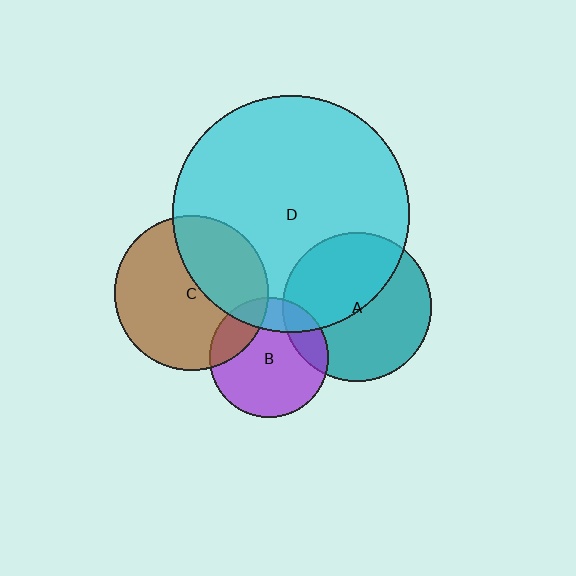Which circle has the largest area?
Circle D (cyan).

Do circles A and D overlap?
Yes.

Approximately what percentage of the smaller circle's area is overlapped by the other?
Approximately 45%.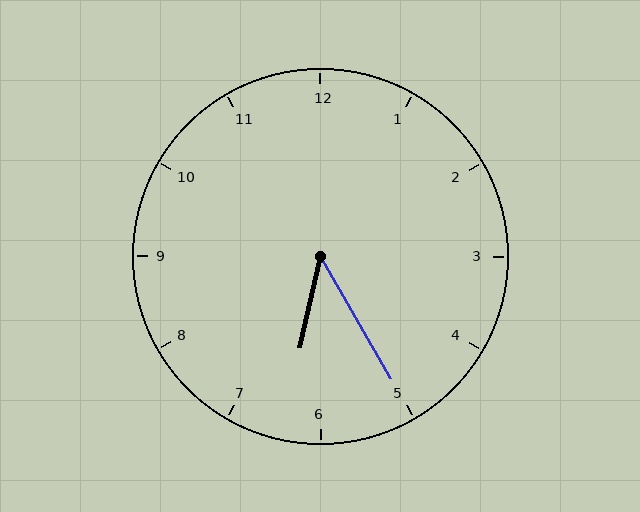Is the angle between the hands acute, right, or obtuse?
It is acute.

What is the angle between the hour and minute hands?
Approximately 42 degrees.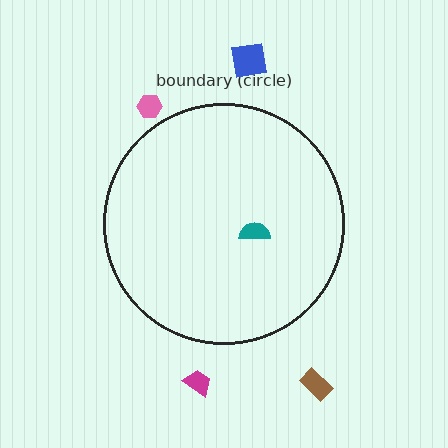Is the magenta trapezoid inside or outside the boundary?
Outside.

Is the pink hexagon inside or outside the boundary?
Outside.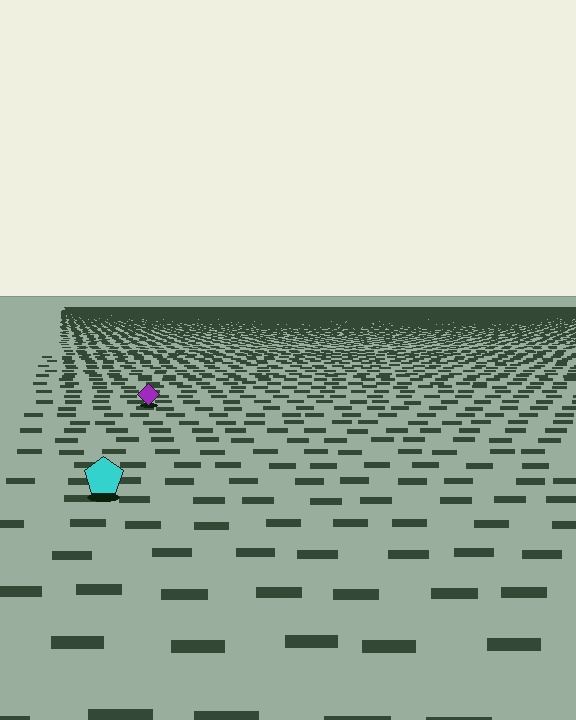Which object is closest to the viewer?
The cyan pentagon is closest. The texture marks near it are larger and more spread out.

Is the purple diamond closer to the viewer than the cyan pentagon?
No. The cyan pentagon is closer — you can tell from the texture gradient: the ground texture is coarser near it.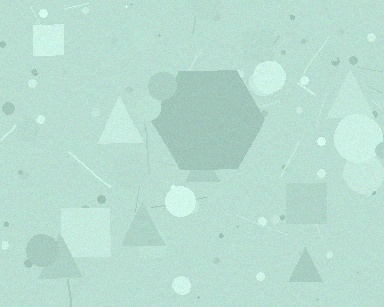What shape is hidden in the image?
A hexagon is hidden in the image.